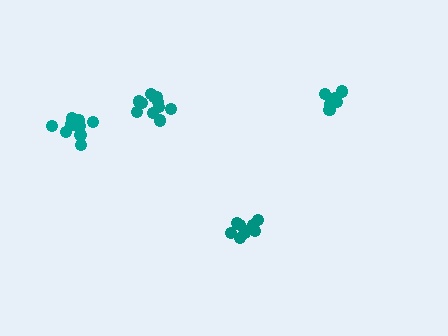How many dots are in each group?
Group 1: 11 dots, Group 2: 12 dots, Group 3: 9 dots, Group 4: 6 dots (38 total).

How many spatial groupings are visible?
There are 4 spatial groupings.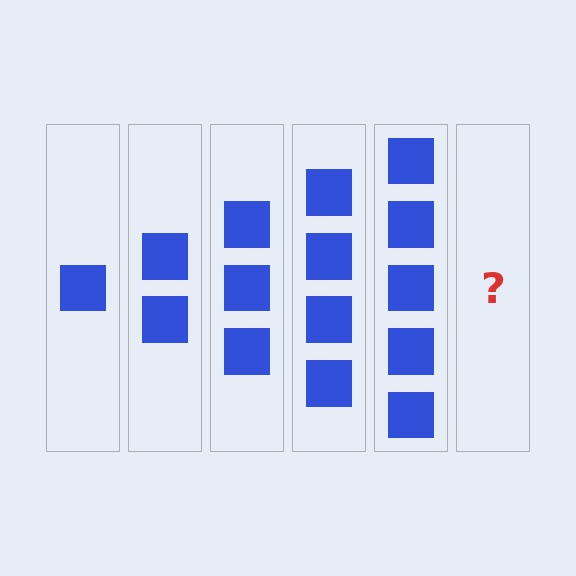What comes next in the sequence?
The next element should be 6 squares.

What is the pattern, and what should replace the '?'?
The pattern is that each step adds one more square. The '?' should be 6 squares.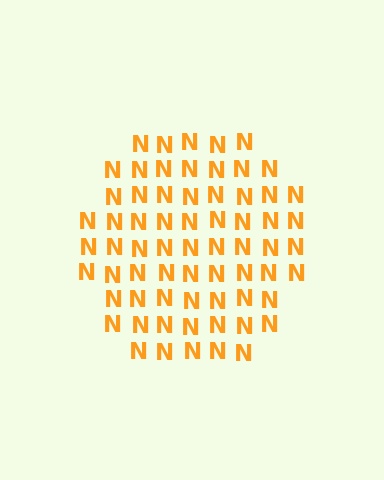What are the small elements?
The small elements are letter N's.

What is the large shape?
The large shape is a hexagon.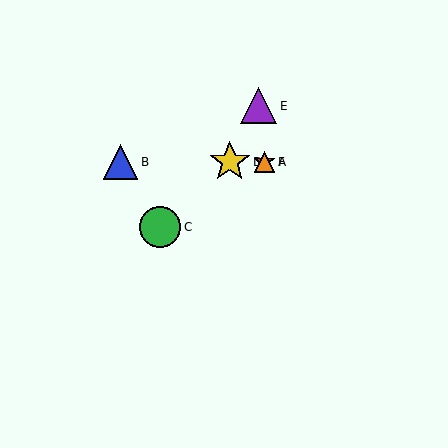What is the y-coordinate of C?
Object C is at y≈227.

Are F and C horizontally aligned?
No, F is at y≈162 and C is at y≈227.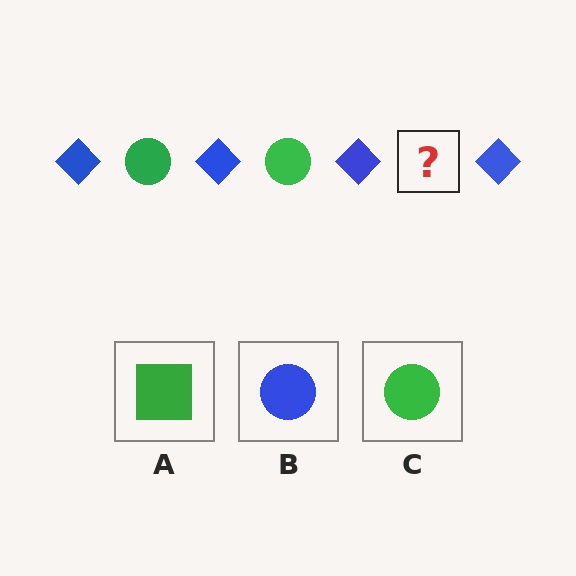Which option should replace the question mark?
Option C.